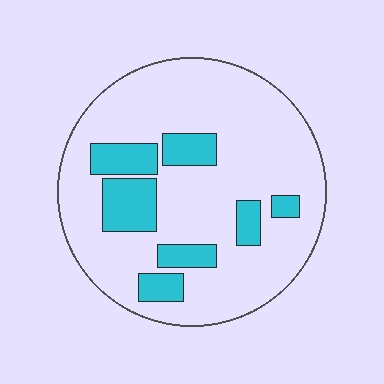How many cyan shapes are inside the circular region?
7.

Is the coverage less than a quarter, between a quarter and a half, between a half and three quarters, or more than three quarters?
Less than a quarter.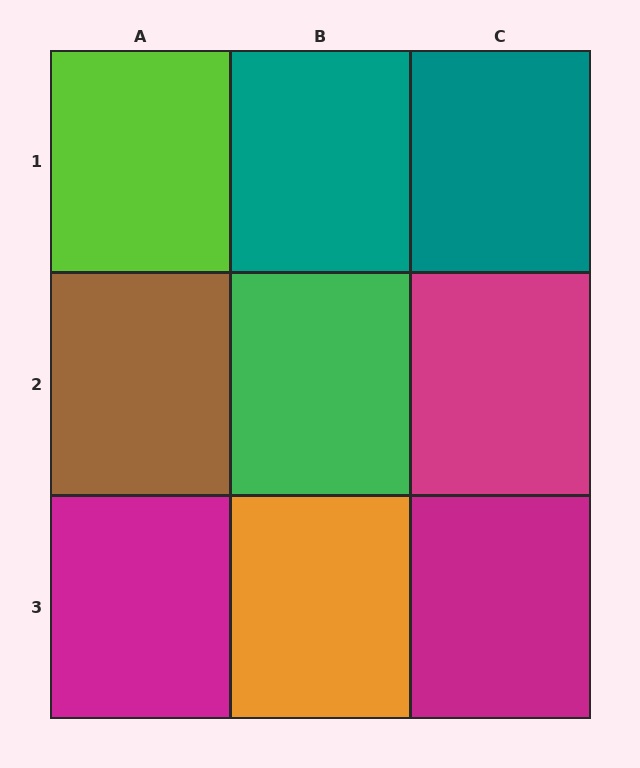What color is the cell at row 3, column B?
Orange.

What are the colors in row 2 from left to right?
Brown, green, magenta.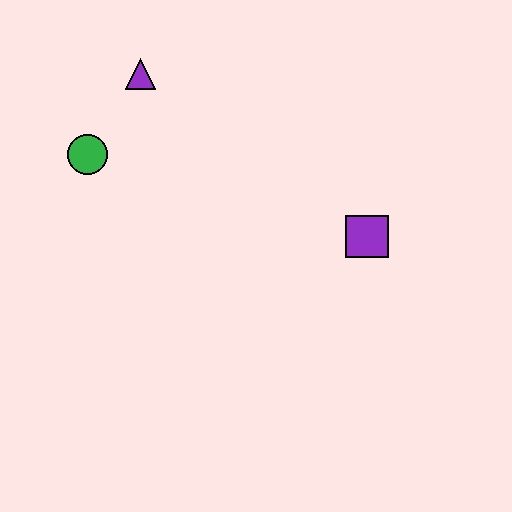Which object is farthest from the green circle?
The purple square is farthest from the green circle.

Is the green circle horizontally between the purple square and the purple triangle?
No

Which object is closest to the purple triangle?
The green circle is closest to the purple triangle.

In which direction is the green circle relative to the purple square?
The green circle is to the left of the purple square.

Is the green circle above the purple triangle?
No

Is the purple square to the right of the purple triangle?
Yes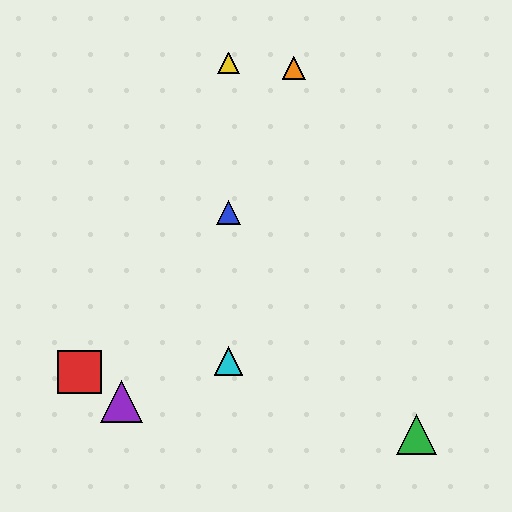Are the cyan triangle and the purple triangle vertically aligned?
No, the cyan triangle is at x≈228 and the purple triangle is at x≈122.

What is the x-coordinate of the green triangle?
The green triangle is at x≈417.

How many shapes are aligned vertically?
3 shapes (the blue triangle, the yellow triangle, the cyan triangle) are aligned vertically.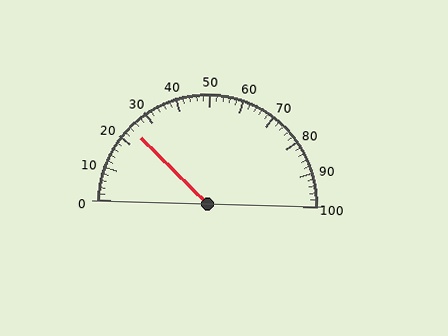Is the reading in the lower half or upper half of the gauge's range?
The reading is in the lower half of the range (0 to 100).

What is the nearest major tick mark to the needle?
The nearest major tick mark is 20.